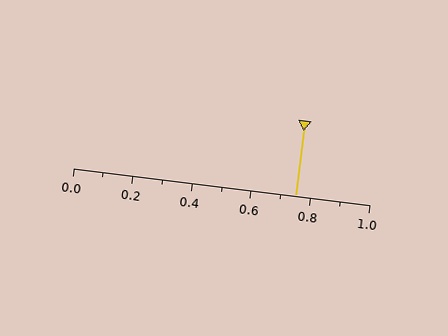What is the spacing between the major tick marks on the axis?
The major ticks are spaced 0.2 apart.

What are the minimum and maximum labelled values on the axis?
The axis runs from 0.0 to 1.0.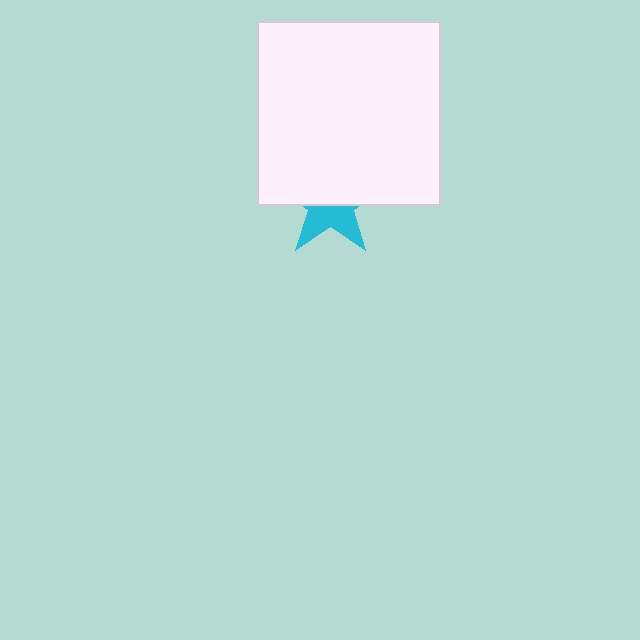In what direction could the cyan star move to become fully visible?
The cyan star could move down. That would shift it out from behind the white square entirely.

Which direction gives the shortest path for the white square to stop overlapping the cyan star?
Moving up gives the shortest separation.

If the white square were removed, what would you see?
You would see the complete cyan star.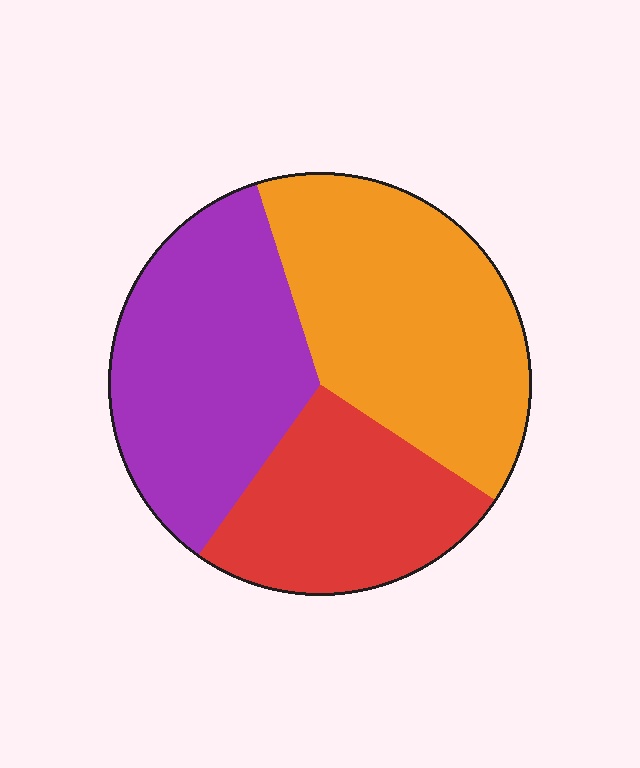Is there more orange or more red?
Orange.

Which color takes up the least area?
Red, at roughly 25%.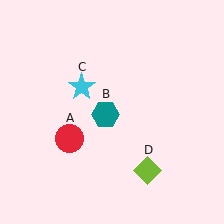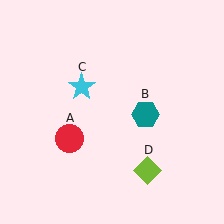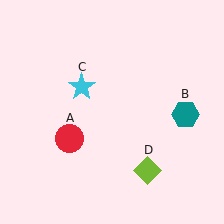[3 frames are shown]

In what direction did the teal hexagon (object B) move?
The teal hexagon (object B) moved right.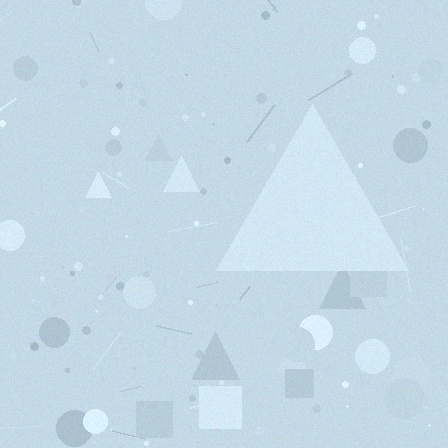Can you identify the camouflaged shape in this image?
The camouflaged shape is a triangle.